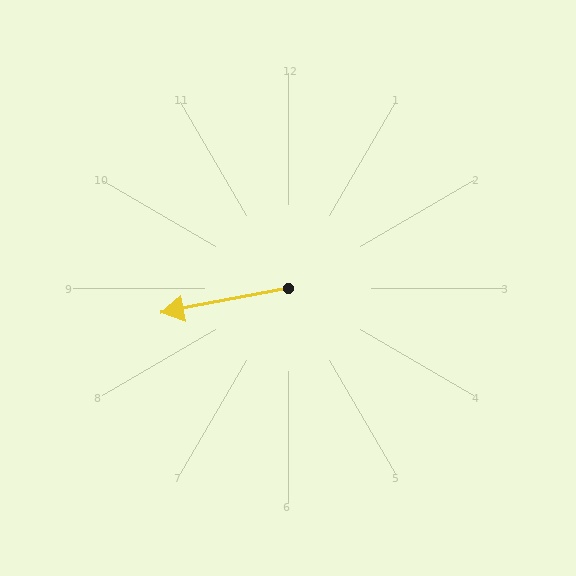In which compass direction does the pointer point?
West.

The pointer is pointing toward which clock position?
Roughly 9 o'clock.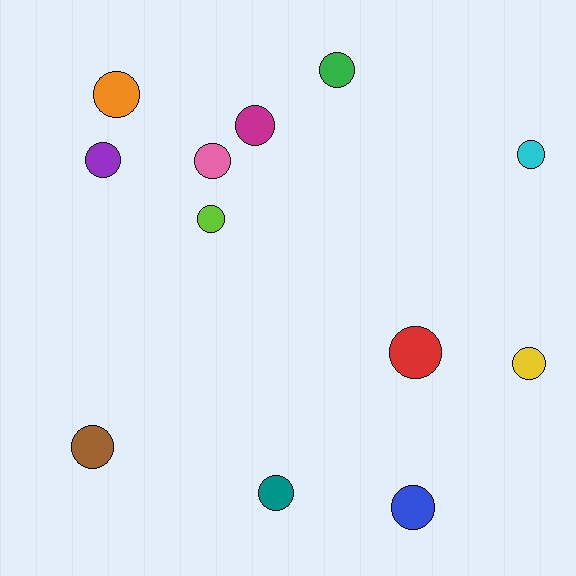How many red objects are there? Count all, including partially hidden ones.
There is 1 red object.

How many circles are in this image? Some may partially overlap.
There are 12 circles.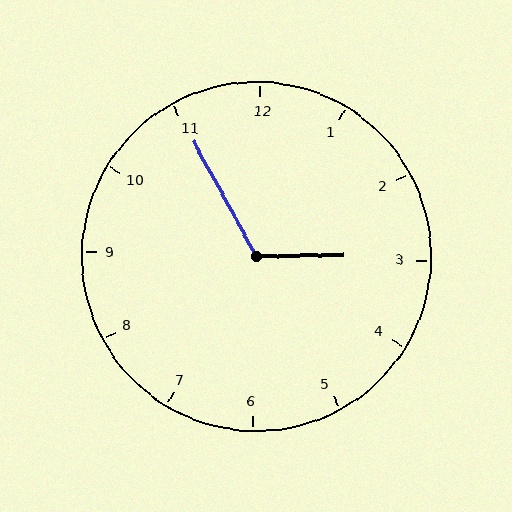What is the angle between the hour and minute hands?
Approximately 118 degrees.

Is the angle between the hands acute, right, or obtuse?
It is obtuse.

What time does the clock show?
2:55.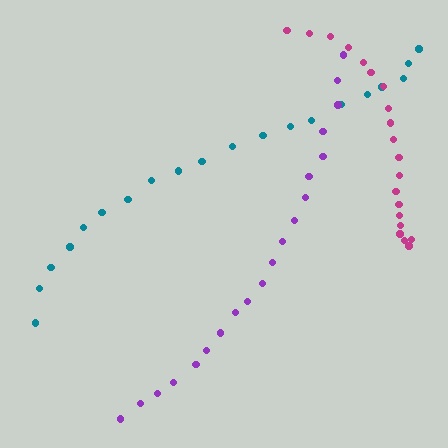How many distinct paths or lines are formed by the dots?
There are 3 distinct paths.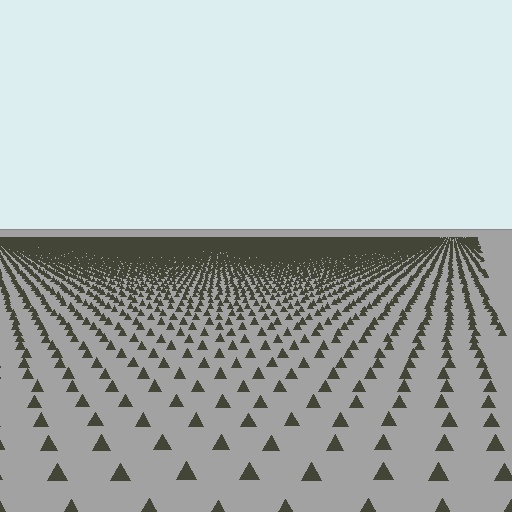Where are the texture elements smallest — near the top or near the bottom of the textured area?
Near the top.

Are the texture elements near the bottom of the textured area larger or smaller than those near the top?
Larger. Near the bottom, elements are closer to the viewer and appear at a bigger on-screen size.